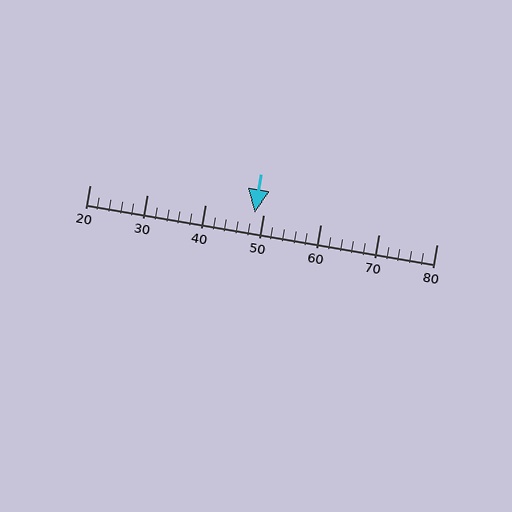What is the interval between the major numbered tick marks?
The major tick marks are spaced 10 units apart.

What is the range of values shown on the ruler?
The ruler shows values from 20 to 80.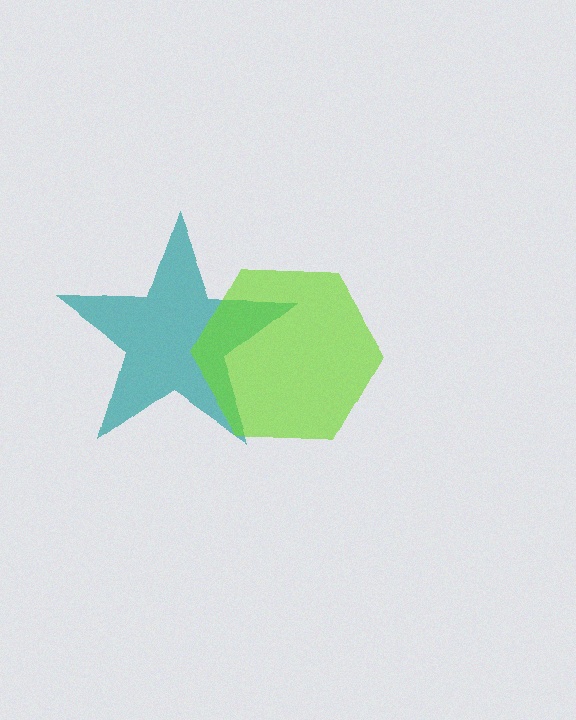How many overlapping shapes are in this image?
There are 2 overlapping shapes in the image.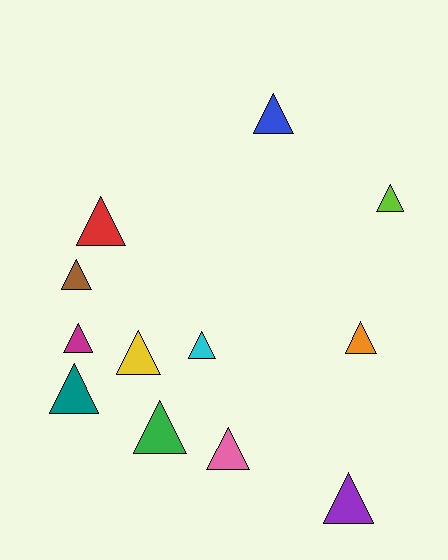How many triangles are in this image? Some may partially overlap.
There are 12 triangles.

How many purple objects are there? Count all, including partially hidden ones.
There is 1 purple object.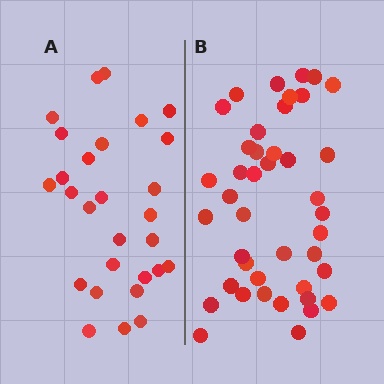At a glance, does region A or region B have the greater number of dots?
Region B (the right region) has more dots.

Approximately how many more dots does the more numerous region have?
Region B has approximately 15 more dots than region A.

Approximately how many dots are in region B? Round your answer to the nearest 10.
About 40 dots. (The exact count is 42, which rounds to 40.)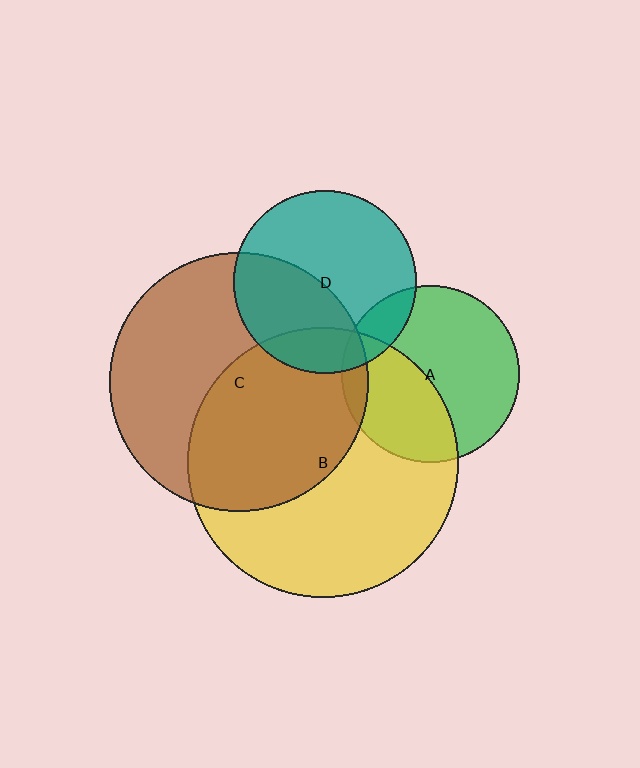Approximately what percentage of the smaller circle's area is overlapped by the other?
Approximately 40%.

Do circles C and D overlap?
Yes.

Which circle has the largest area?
Circle B (yellow).